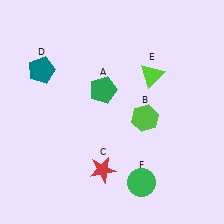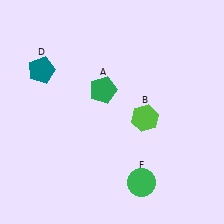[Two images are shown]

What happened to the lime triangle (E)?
The lime triangle (E) was removed in Image 2. It was in the top-right area of Image 1.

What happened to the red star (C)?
The red star (C) was removed in Image 2. It was in the bottom-left area of Image 1.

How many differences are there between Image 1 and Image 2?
There are 2 differences between the two images.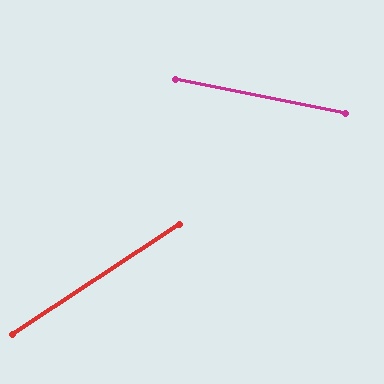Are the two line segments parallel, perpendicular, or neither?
Neither parallel nor perpendicular — they differ by about 44°.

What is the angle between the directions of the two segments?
Approximately 44 degrees.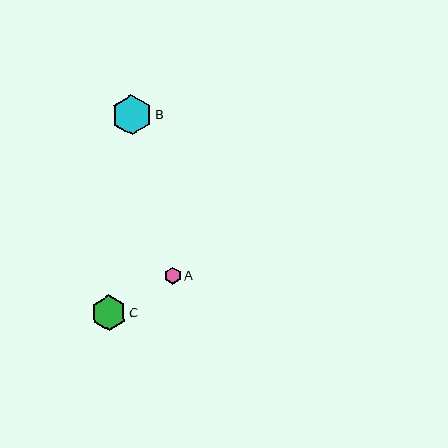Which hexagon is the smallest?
Hexagon A is the smallest with a size of approximately 17 pixels.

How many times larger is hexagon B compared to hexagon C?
Hexagon B is approximately 1.1 times the size of hexagon C.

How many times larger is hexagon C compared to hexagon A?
Hexagon C is approximately 2.1 times the size of hexagon A.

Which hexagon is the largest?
Hexagon B is the largest with a size of approximately 40 pixels.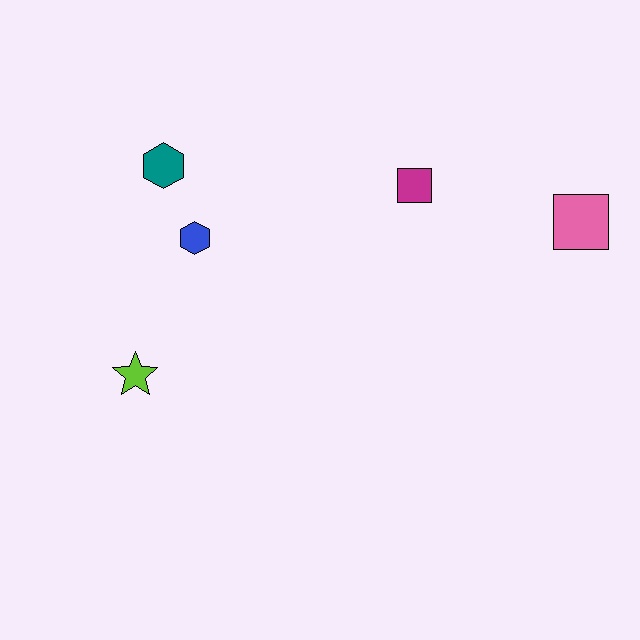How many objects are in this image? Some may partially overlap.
There are 5 objects.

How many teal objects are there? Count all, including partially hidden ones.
There is 1 teal object.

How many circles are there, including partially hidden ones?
There are no circles.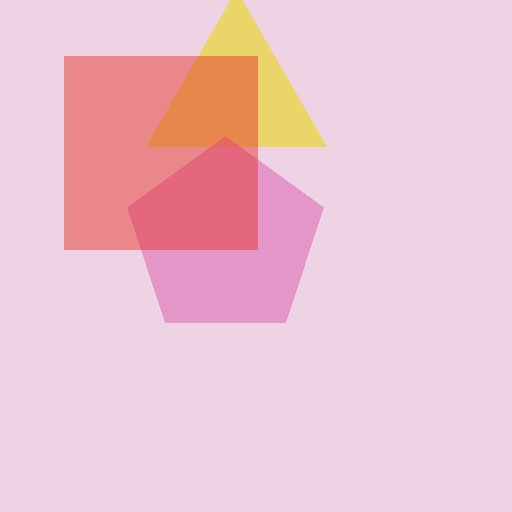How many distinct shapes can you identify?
There are 3 distinct shapes: a yellow triangle, a pink pentagon, a red square.